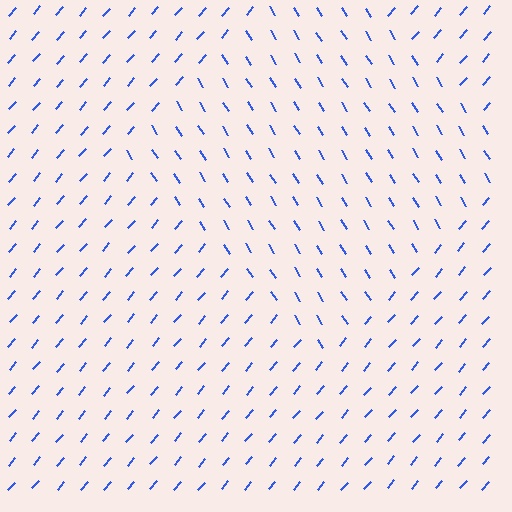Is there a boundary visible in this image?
Yes, there is a texture boundary formed by a change in line orientation.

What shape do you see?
I see a diamond.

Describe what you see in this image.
The image is filled with small blue line segments. A diamond region in the image has lines oriented differently from the surrounding lines, creating a visible texture boundary.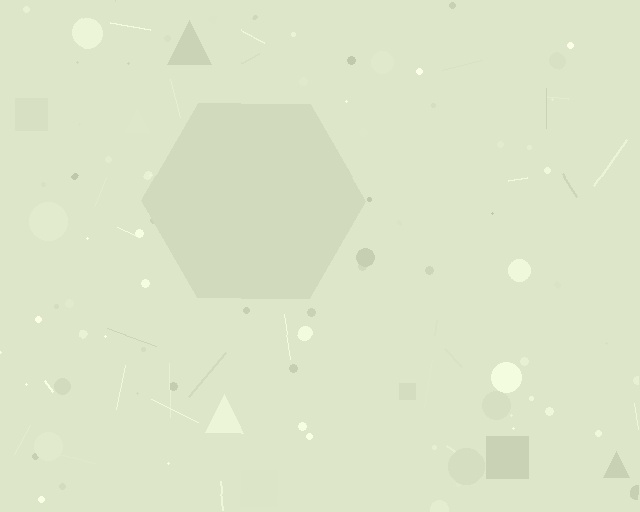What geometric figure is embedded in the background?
A hexagon is embedded in the background.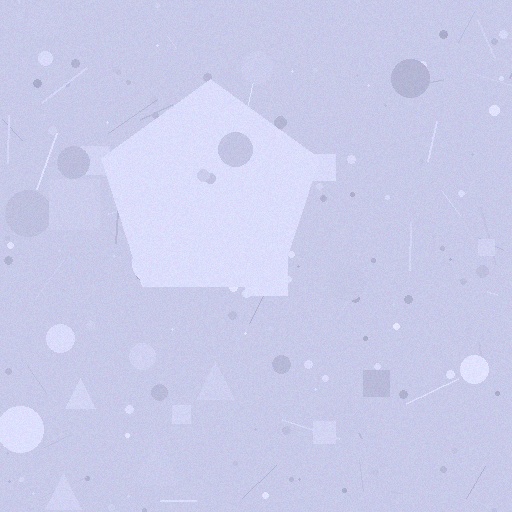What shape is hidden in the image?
A pentagon is hidden in the image.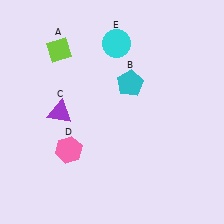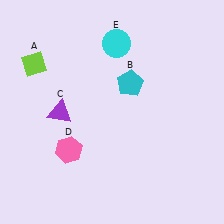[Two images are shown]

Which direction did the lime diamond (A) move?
The lime diamond (A) moved left.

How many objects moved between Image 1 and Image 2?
1 object moved between the two images.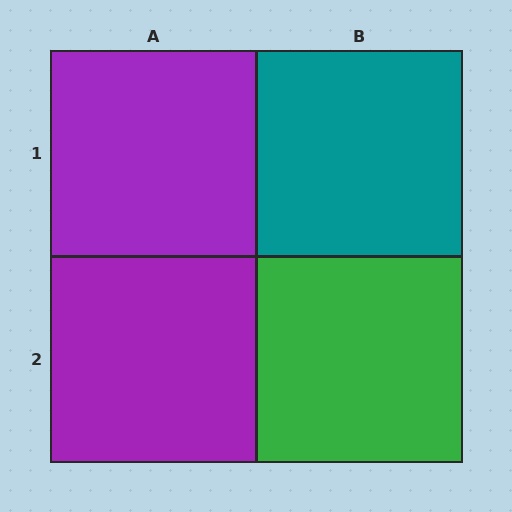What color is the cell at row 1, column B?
Teal.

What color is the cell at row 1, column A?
Purple.